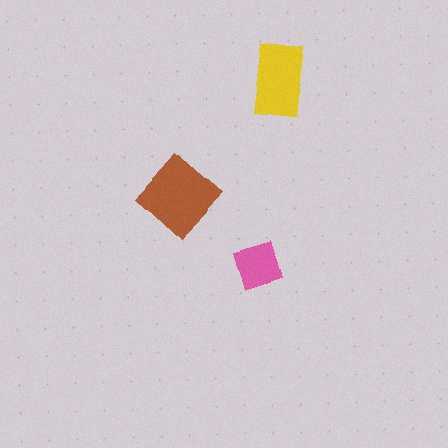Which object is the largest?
The brown diamond.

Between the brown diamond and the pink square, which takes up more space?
The brown diamond.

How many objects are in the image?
There are 3 objects in the image.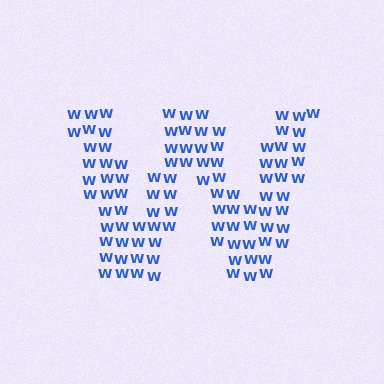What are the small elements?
The small elements are letter W's.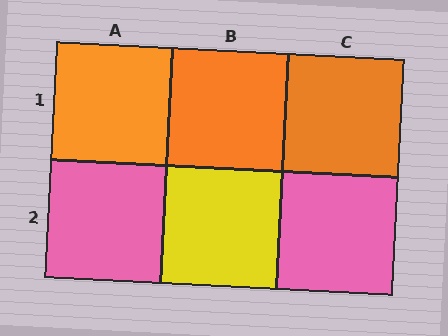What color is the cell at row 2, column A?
Pink.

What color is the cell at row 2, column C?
Pink.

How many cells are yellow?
1 cell is yellow.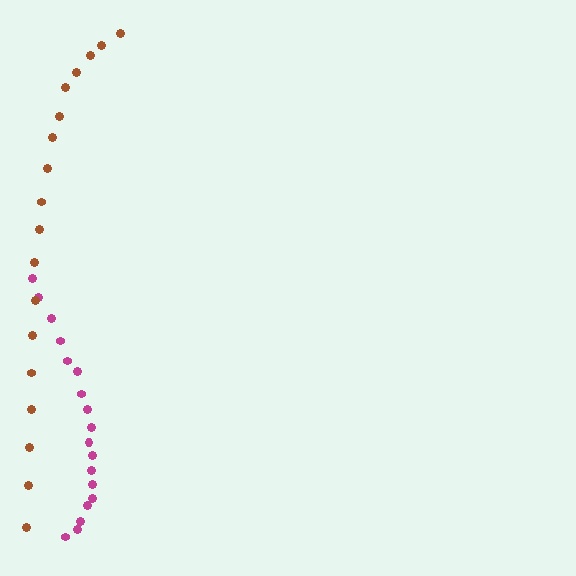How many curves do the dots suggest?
There are 2 distinct paths.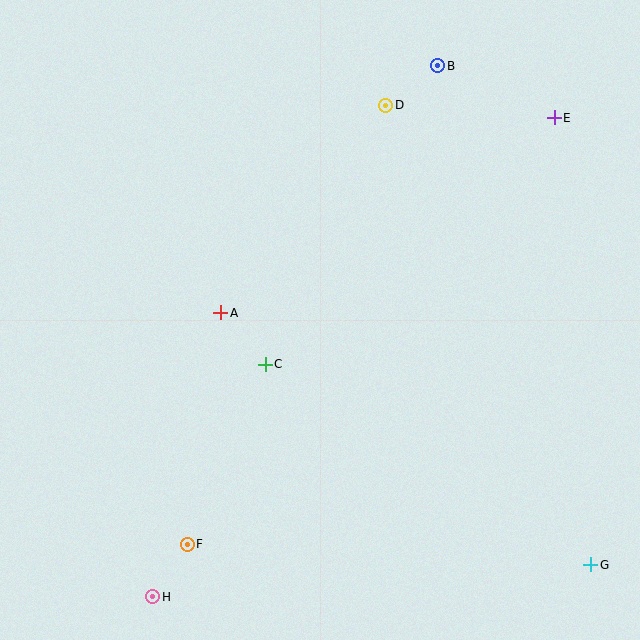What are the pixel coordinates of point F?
Point F is at (187, 544).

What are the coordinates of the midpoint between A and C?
The midpoint between A and C is at (243, 339).